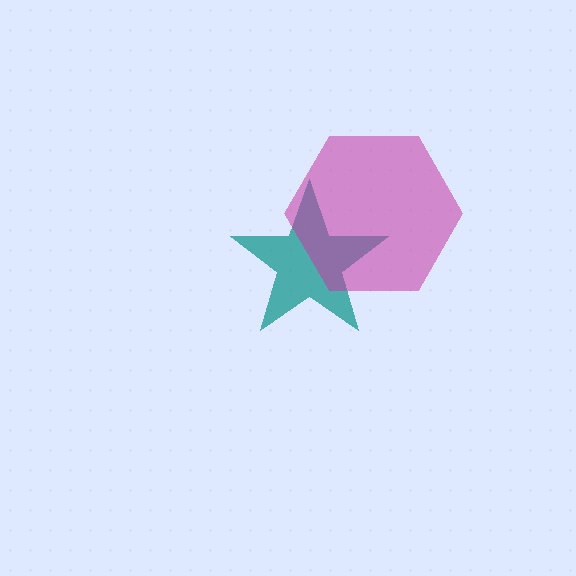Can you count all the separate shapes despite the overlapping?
Yes, there are 2 separate shapes.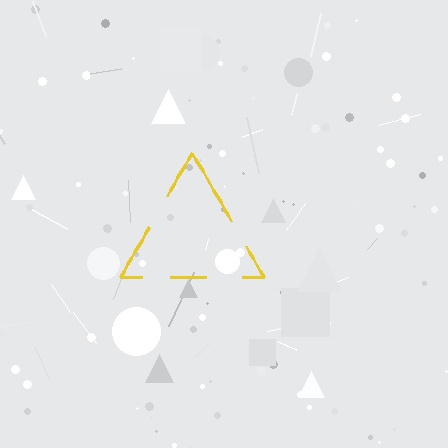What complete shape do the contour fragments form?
The contour fragments form a triangle.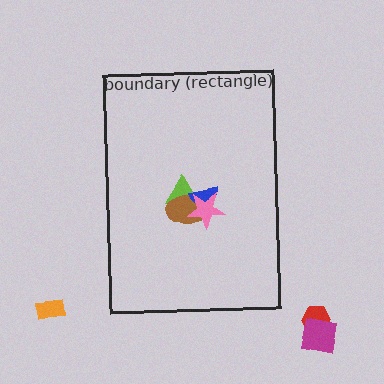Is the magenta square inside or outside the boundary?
Outside.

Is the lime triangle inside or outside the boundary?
Inside.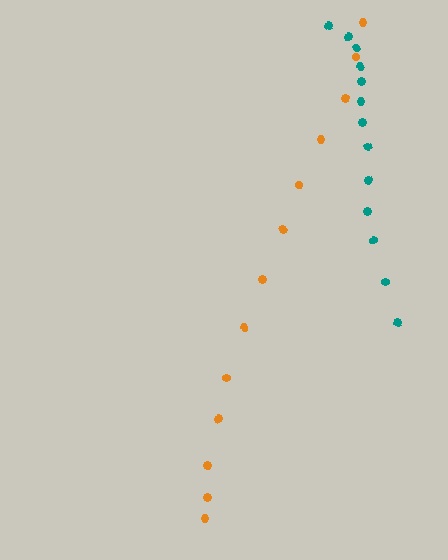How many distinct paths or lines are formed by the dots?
There are 2 distinct paths.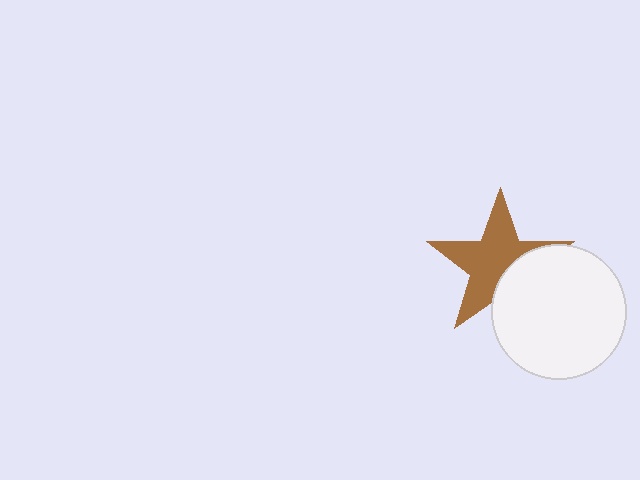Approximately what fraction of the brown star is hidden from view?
Roughly 33% of the brown star is hidden behind the white circle.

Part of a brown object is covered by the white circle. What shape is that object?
It is a star.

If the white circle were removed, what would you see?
You would see the complete brown star.